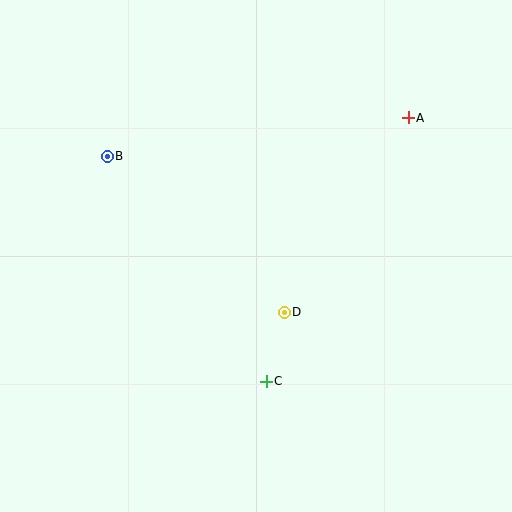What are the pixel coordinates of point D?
Point D is at (284, 312).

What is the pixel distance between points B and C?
The distance between B and C is 276 pixels.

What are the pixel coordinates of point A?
Point A is at (408, 118).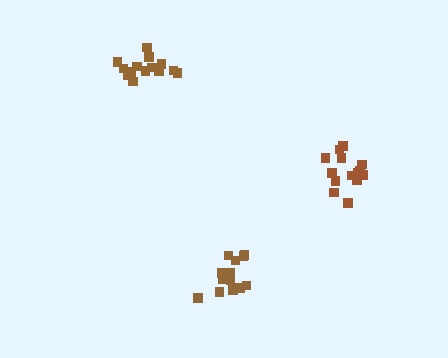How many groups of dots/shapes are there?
There are 3 groups.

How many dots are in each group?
Group 1: 14 dots, Group 2: 16 dots, Group 3: 14 dots (44 total).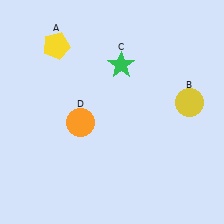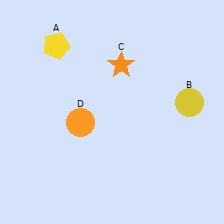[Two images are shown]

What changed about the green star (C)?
In Image 1, C is green. In Image 2, it changed to orange.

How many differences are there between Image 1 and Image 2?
There is 1 difference between the two images.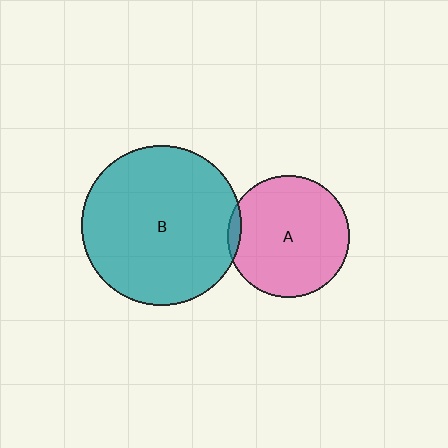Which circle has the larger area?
Circle B (teal).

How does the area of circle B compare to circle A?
Approximately 1.7 times.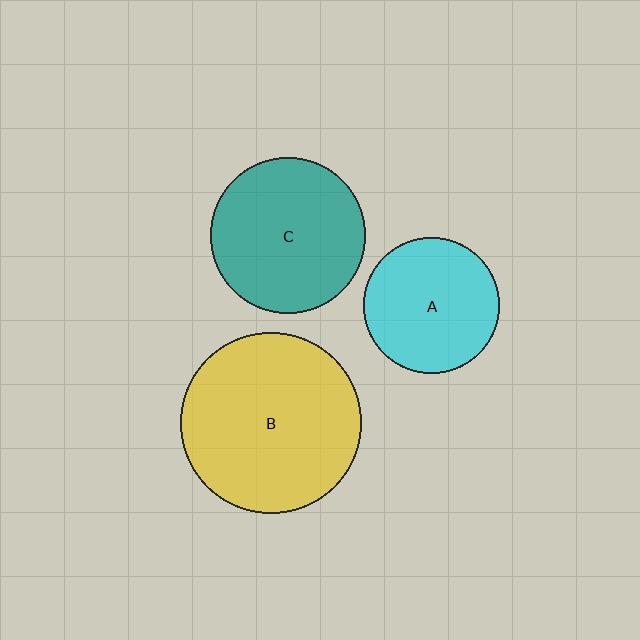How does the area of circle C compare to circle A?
Approximately 1.3 times.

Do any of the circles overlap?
No, none of the circles overlap.